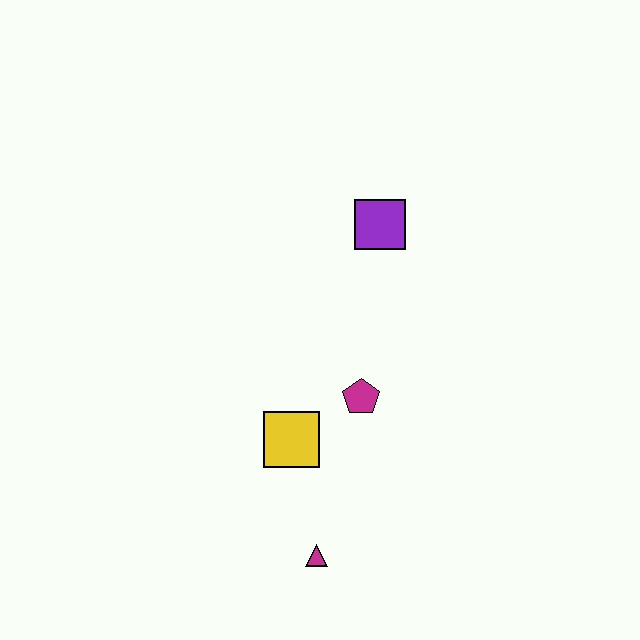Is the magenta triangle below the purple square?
Yes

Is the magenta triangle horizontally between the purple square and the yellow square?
Yes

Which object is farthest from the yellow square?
The purple square is farthest from the yellow square.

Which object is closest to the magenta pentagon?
The yellow square is closest to the magenta pentagon.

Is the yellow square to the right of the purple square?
No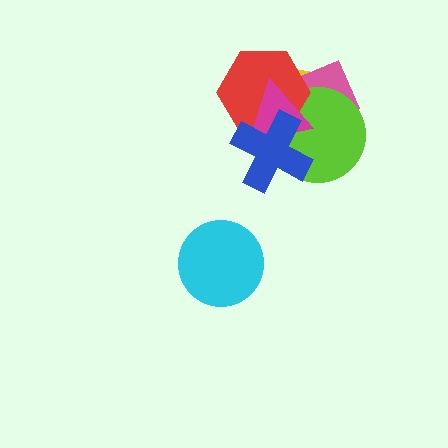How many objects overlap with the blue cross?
4 objects overlap with the blue cross.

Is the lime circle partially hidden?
Yes, it is partially covered by another shape.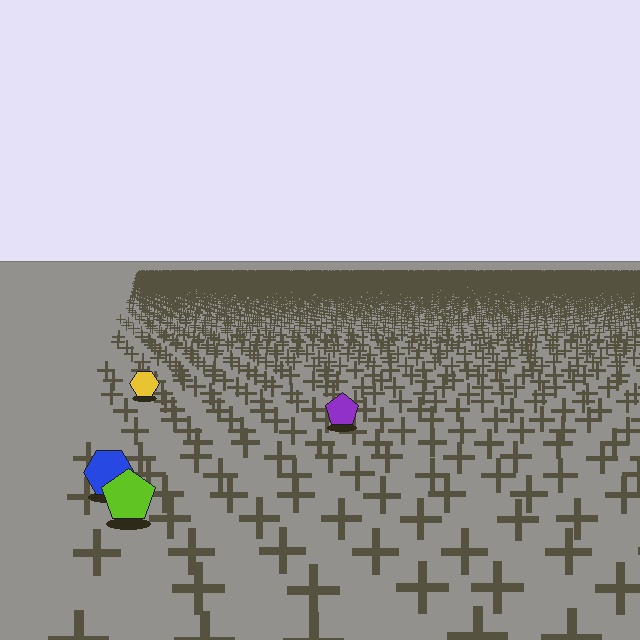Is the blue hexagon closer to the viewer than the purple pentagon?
Yes. The blue hexagon is closer — you can tell from the texture gradient: the ground texture is coarser near it.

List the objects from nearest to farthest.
From nearest to farthest: the lime pentagon, the blue hexagon, the purple pentagon, the yellow hexagon.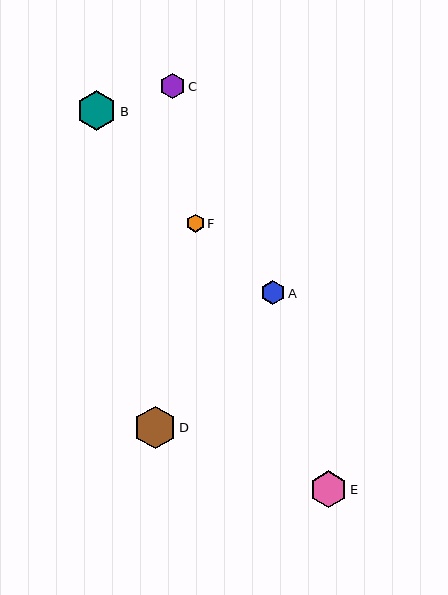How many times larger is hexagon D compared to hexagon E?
Hexagon D is approximately 1.1 times the size of hexagon E.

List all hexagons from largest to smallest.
From largest to smallest: D, B, E, C, A, F.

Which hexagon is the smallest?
Hexagon F is the smallest with a size of approximately 18 pixels.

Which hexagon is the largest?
Hexagon D is the largest with a size of approximately 42 pixels.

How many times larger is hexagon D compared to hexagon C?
Hexagon D is approximately 1.7 times the size of hexagon C.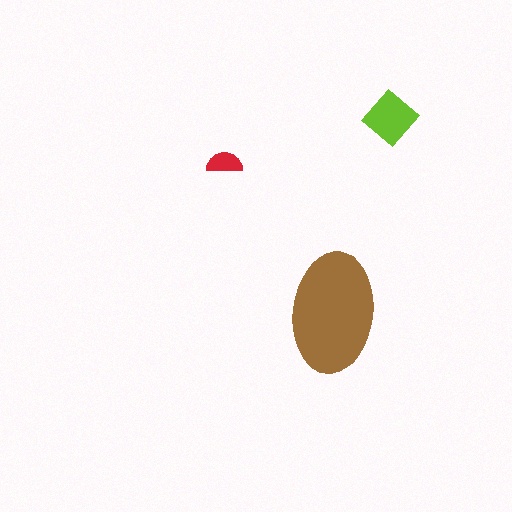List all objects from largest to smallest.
The brown ellipse, the lime diamond, the red semicircle.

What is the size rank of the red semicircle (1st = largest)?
3rd.